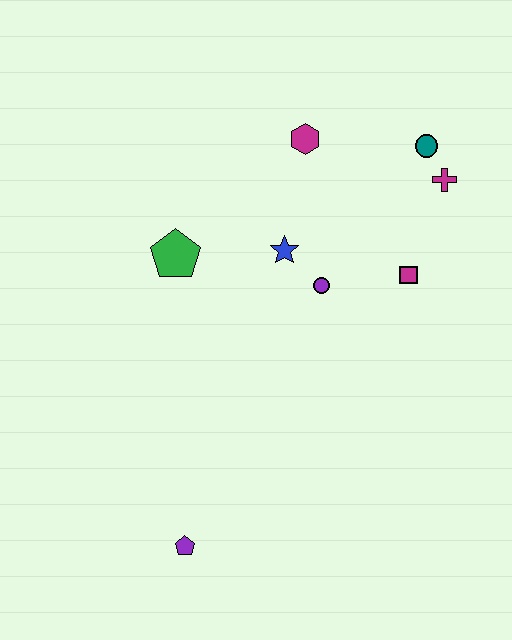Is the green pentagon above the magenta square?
Yes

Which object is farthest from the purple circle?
The purple pentagon is farthest from the purple circle.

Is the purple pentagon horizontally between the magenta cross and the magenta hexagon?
No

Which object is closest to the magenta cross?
The teal circle is closest to the magenta cross.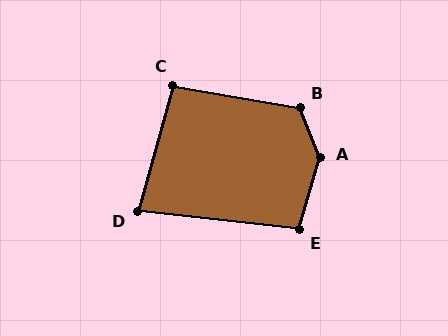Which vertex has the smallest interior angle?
D, at approximately 81 degrees.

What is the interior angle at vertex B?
Approximately 122 degrees (obtuse).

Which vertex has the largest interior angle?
A, at approximately 141 degrees.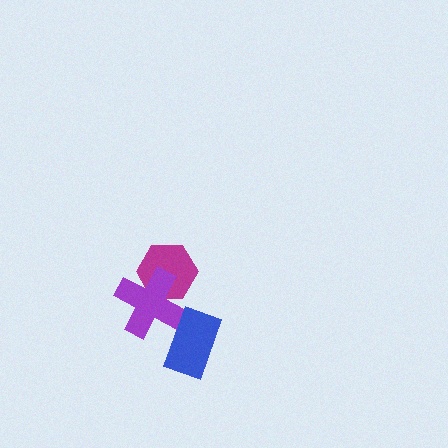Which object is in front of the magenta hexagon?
The purple cross is in front of the magenta hexagon.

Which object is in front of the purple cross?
The blue rectangle is in front of the purple cross.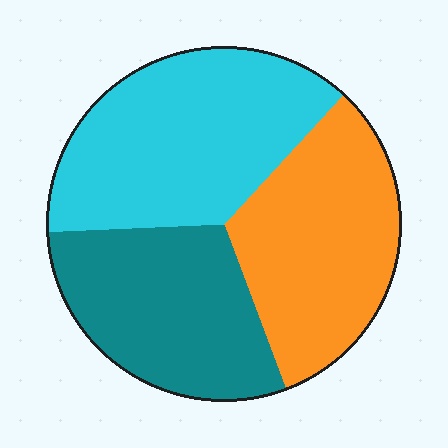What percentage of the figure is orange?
Orange covers around 30% of the figure.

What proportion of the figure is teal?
Teal takes up about one third (1/3) of the figure.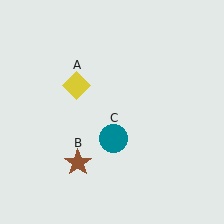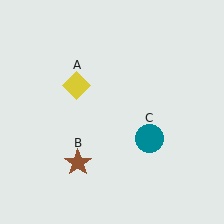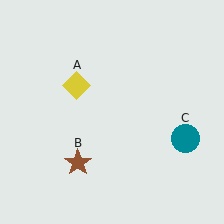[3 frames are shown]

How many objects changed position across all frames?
1 object changed position: teal circle (object C).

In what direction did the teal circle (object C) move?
The teal circle (object C) moved right.